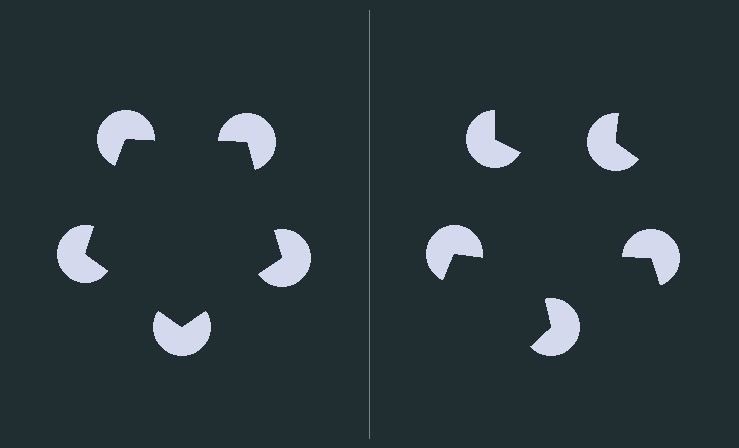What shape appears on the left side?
An illusory pentagon.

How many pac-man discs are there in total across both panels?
10 — 5 on each side.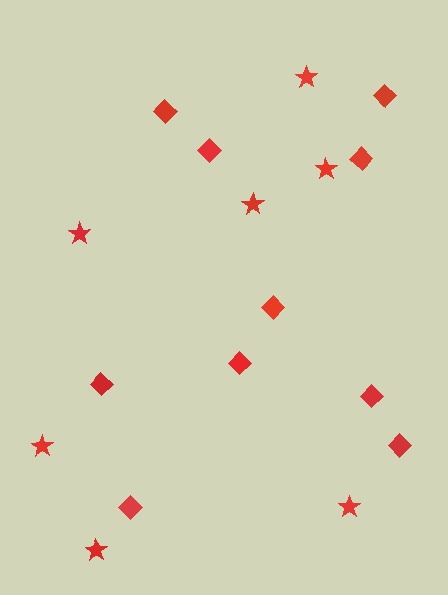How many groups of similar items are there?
There are 2 groups: one group of diamonds (10) and one group of stars (7).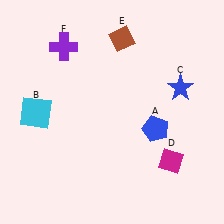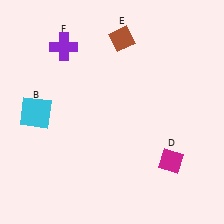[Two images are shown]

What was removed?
The blue star (C), the blue pentagon (A) were removed in Image 2.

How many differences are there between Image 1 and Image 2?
There are 2 differences between the two images.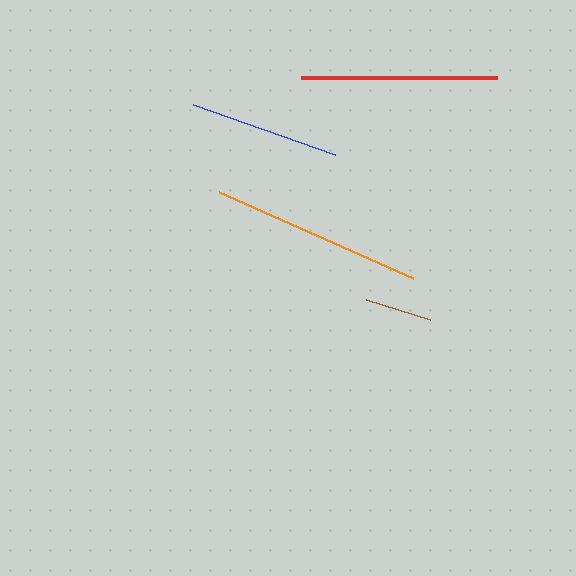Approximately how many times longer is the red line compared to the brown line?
The red line is approximately 2.9 times the length of the brown line.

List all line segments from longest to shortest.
From longest to shortest: orange, red, blue, brown.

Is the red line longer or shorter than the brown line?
The red line is longer than the brown line.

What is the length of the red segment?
The red segment is approximately 196 pixels long.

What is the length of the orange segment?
The orange segment is approximately 212 pixels long.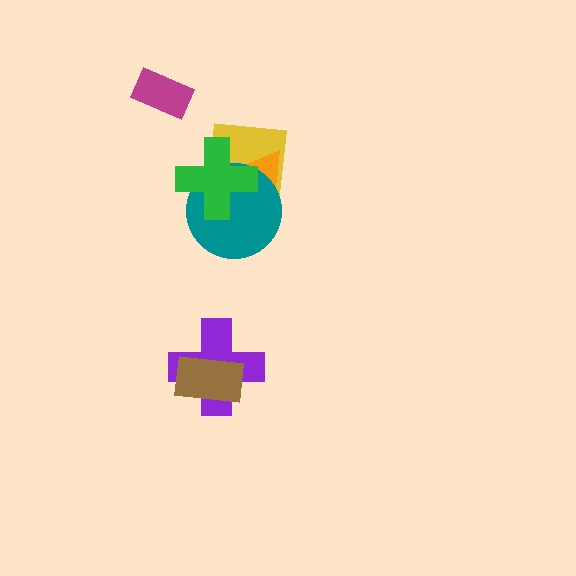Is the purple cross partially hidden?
Yes, it is partially covered by another shape.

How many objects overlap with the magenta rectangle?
0 objects overlap with the magenta rectangle.